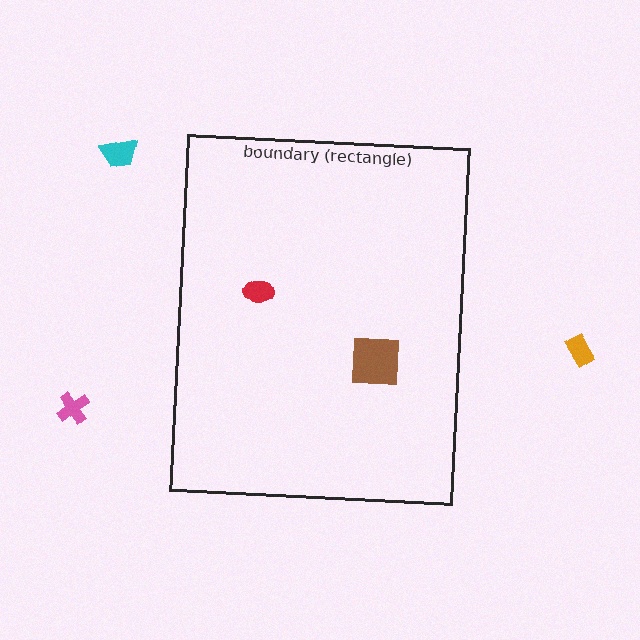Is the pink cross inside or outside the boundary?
Outside.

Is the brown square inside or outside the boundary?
Inside.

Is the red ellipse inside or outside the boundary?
Inside.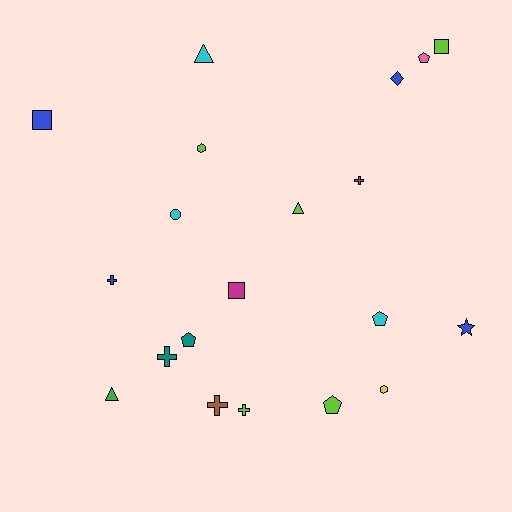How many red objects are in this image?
There are no red objects.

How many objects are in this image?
There are 20 objects.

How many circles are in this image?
There is 1 circle.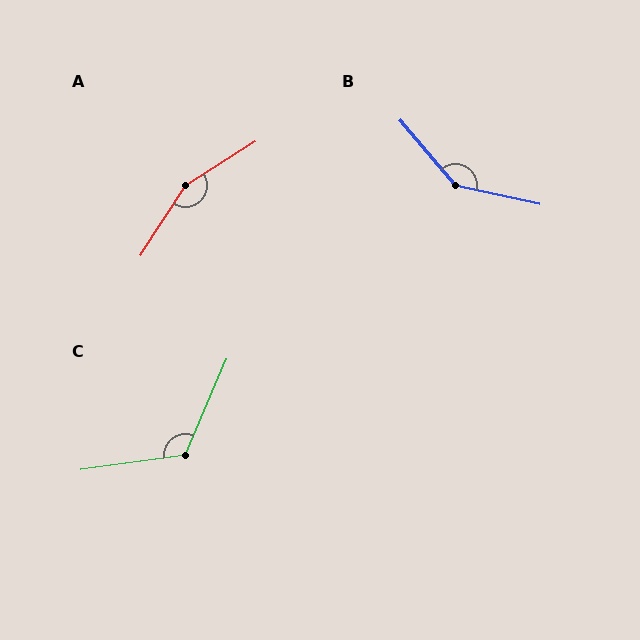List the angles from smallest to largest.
C (121°), B (143°), A (155°).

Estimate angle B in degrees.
Approximately 143 degrees.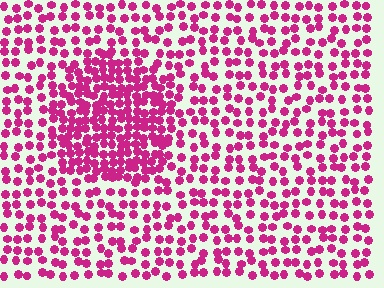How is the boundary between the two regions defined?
The boundary is defined by a change in element density (approximately 2.0x ratio). All elements are the same color, size, and shape.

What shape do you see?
I see a circle.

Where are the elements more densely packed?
The elements are more densely packed inside the circle boundary.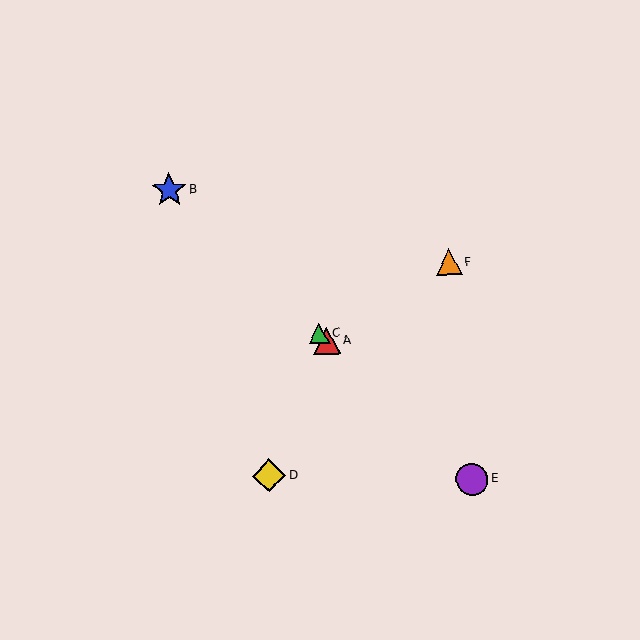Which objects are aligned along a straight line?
Objects A, B, C, E are aligned along a straight line.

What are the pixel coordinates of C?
Object C is at (319, 334).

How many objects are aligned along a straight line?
4 objects (A, B, C, E) are aligned along a straight line.